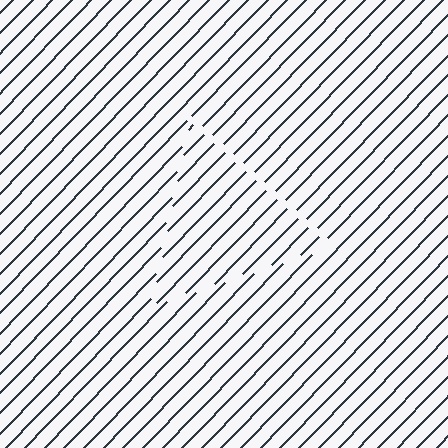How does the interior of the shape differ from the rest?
The interior of the shape contains the same grating, shifted by half a period — the contour is defined by the phase discontinuity where line-ends from the inner and outer gratings abut.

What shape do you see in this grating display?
An illusory triangle. The interior of the shape contains the same grating, shifted by half a period — the contour is defined by the phase discontinuity where line-ends from the inner and outer gratings abut.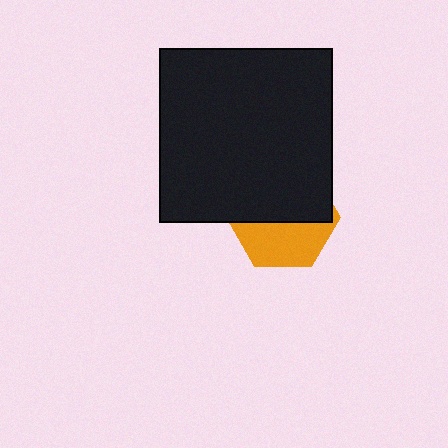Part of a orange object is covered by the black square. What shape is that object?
It is a hexagon.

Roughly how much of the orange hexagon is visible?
A small part of it is visible (roughly 43%).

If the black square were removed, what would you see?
You would see the complete orange hexagon.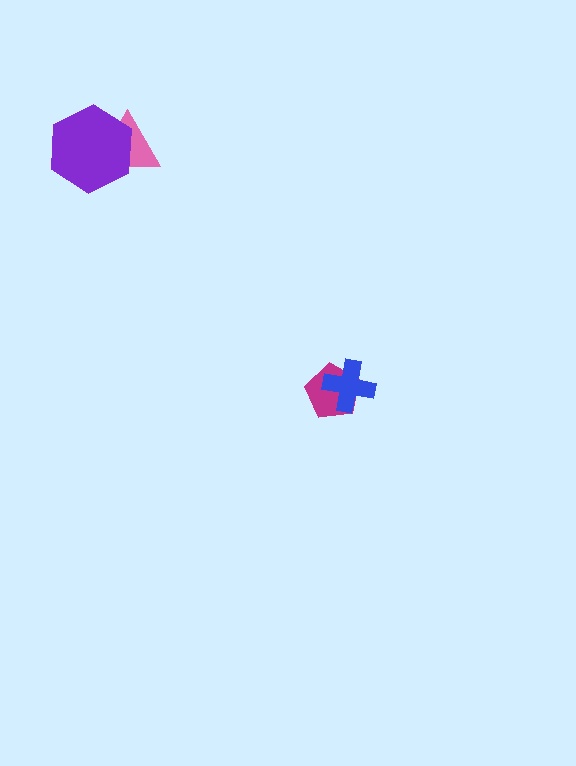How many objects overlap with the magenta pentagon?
1 object overlaps with the magenta pentagon.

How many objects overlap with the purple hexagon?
1 object overlaps with the purple hexagon.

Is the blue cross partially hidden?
No, no other shape covers it.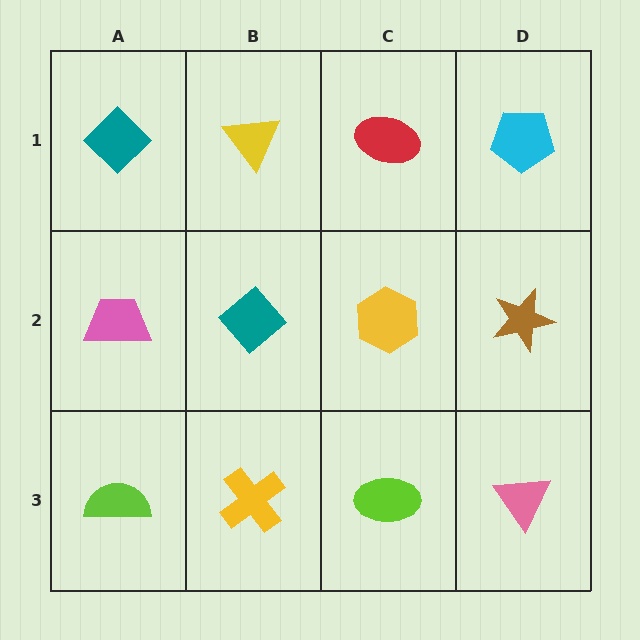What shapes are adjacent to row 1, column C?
A yellow hexagon (row 2, column C), a yellow triangle (row 1, column B), a cyan pentagon (row 1, column D).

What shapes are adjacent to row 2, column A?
A teal diamond (row 1, column A), a lime semicircle (row 3, column A), a teal diamond (row 2, column B).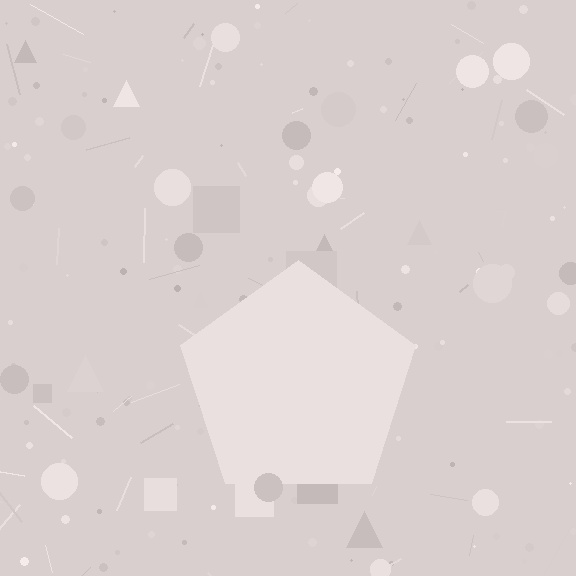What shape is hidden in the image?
A pentagon is hidden in the image.